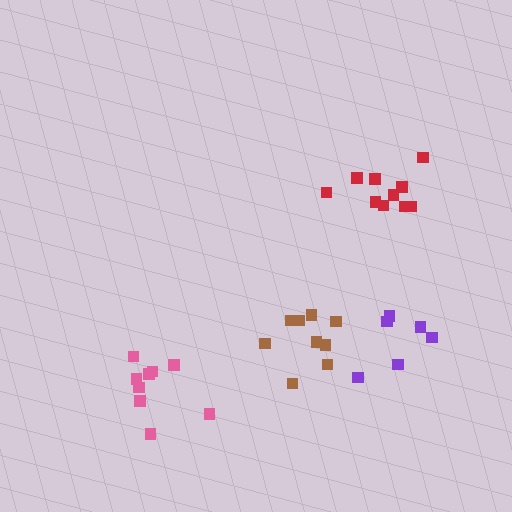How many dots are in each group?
Group 1: 6 dots, Group 2: 9 dots, Group 3: 10 dots, Group 4: 9 dots (34 total).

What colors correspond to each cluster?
The clusters are colored: purple, pink, red, brown.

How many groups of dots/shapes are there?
There are 4 groups.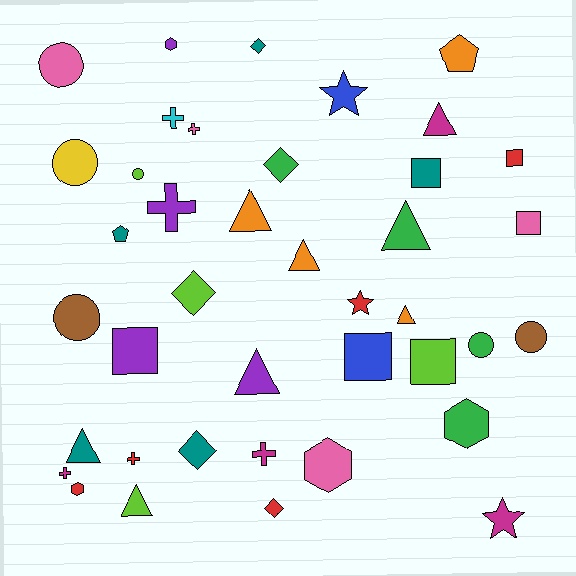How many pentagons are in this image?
There are 2 pentagons.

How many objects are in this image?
There are 40 objects.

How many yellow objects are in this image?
There is 1 yellow object.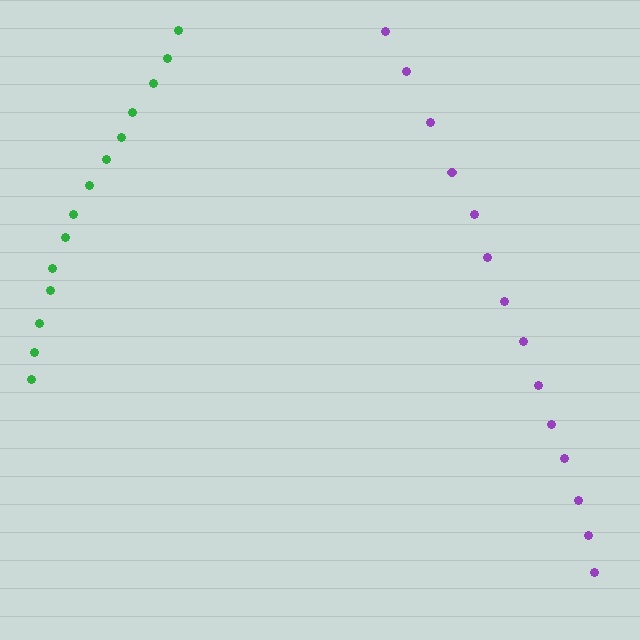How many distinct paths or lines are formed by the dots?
There are 2 distinct paths.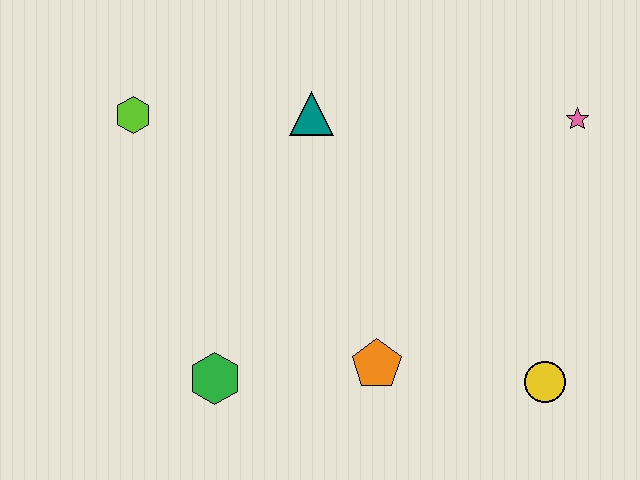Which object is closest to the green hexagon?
The orange pentagon is closest to the green hexagon.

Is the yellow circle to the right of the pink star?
No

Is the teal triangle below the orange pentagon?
No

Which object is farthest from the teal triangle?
The yellow circle is farthest from the teal triangle.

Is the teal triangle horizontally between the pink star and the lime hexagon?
Yes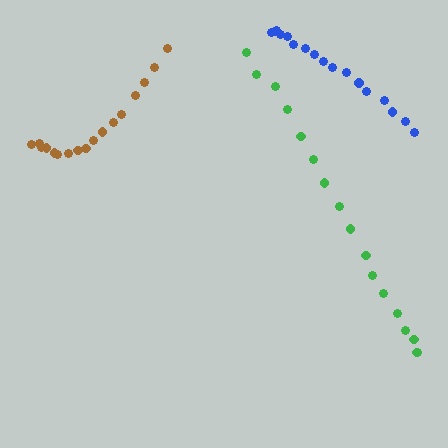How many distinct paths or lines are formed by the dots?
There are 3 distinct paths.